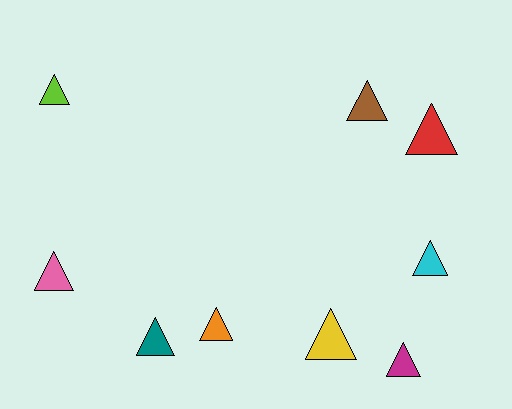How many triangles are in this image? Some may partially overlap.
There are 9 triangles.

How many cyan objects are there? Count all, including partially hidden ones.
There is 1 cyan object.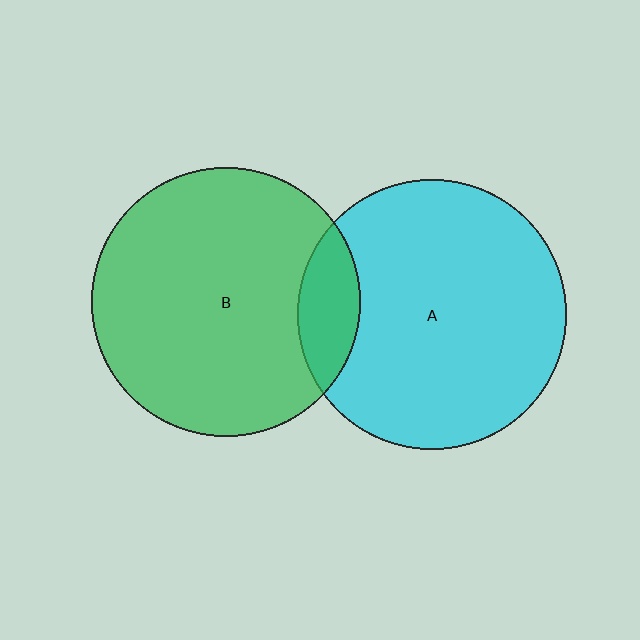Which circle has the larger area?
Circle A (cyan).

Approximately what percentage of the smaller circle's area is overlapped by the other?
Approximately 15%.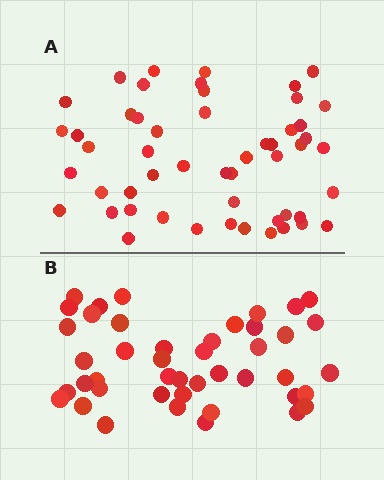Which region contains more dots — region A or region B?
Region A (the top region) has more dots.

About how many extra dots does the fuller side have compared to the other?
Region A has roughly 8 or so more dots than region B.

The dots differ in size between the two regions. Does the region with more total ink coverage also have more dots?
No. Region B has more total ink coverage because its dots are larger, but region A actually contains more individual dots. Total area can be misleading — the number of items is what matters here.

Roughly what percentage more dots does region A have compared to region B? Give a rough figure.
About 20% more.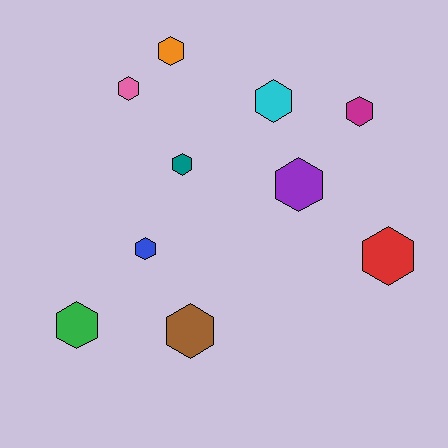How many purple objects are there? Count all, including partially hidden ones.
There is 1 purple object.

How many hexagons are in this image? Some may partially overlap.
There are 10 hexagons.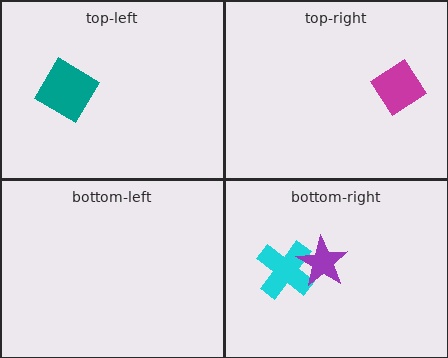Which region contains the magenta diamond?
The top-right region.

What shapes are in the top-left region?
The teal diamond.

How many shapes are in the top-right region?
1.